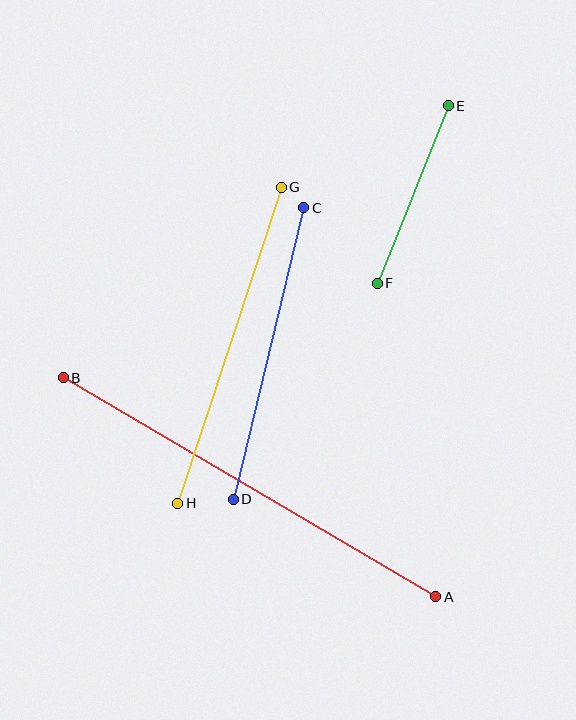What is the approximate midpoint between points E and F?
The midpoint is at approximately (413, 195) pixels.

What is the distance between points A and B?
The distance is approximately 432 pixels.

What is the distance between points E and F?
The distance is approximately 191 pixels.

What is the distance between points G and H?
The distance is approximately 333 pixels.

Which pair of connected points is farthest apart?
Points A and B are farthest apart.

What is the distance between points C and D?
The distance is approximately 300 pixels.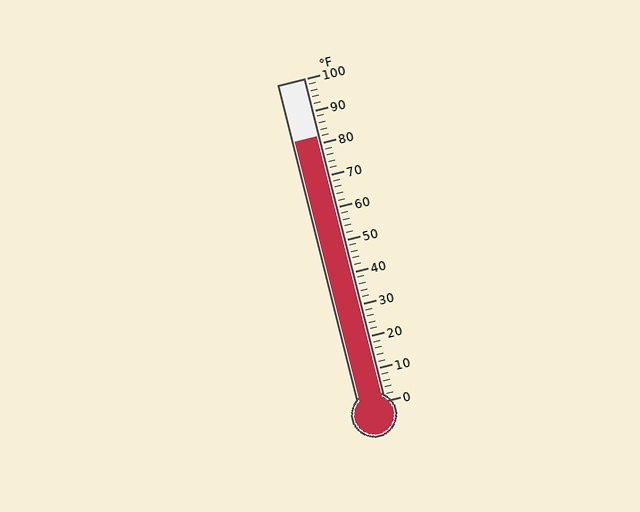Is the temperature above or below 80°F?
The temperature is above 80°F.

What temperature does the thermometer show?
The thermometer shows approximately 82°F.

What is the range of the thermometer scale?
The thermometer scale ranges from 0°F to 100°F.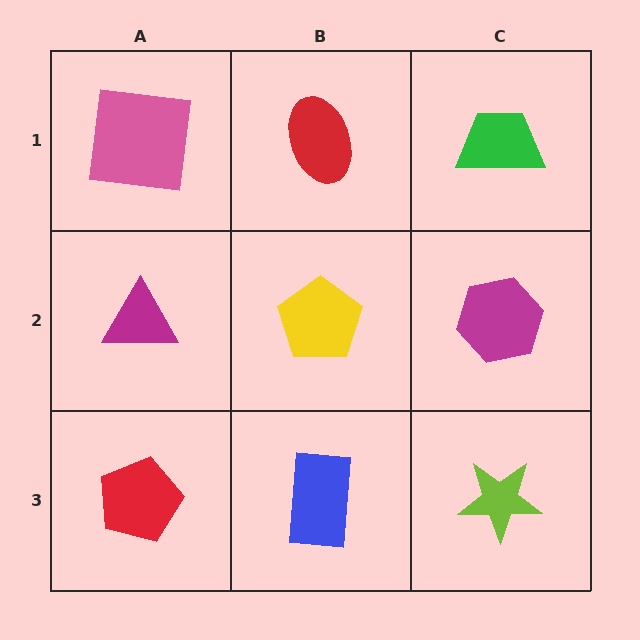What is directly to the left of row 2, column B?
A magenta triangle.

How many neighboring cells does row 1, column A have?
2.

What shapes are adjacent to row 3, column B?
A yellow pentagon (row 2, column B), a red pentagon (row 3, column A), a lime star (row 3, column C).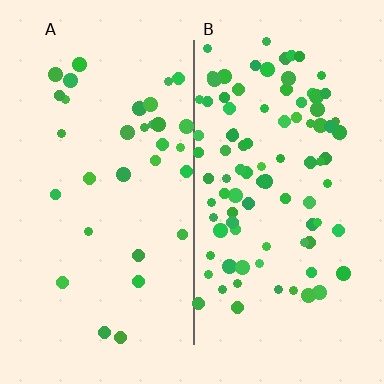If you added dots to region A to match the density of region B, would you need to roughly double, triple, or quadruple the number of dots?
Approximately triple.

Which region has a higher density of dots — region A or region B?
B (the right).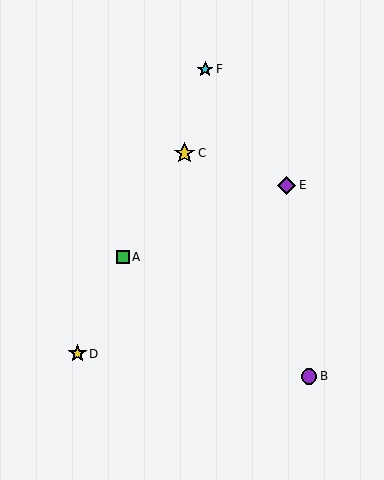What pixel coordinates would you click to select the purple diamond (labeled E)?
Click at (287, 185) to select the purple diamond E.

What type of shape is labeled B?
Shape B is a purple circle.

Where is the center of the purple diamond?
The center of the purple diamond is at (287, 185).